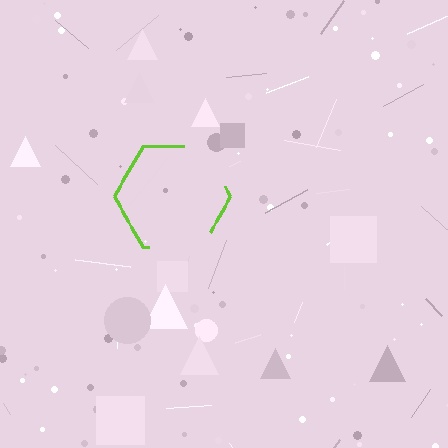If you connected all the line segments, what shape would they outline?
They would outline a hexagon.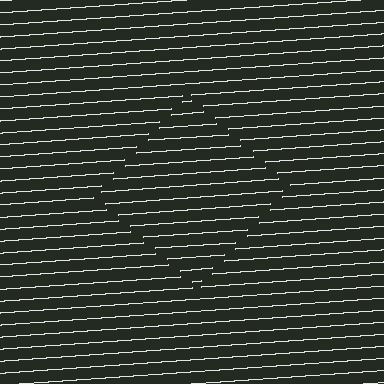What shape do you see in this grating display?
An illusory square. The interior of the shape contains the same grating, shifted by half a period — the contour is defined by the phase discontinuity where line-ends from the inner and outer gratings abut.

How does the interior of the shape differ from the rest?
The interior of the shape contains the same grating, shifted by half a period — the contour is defined by the phase discontinuity where line-ends from the inner and outer gratings abut.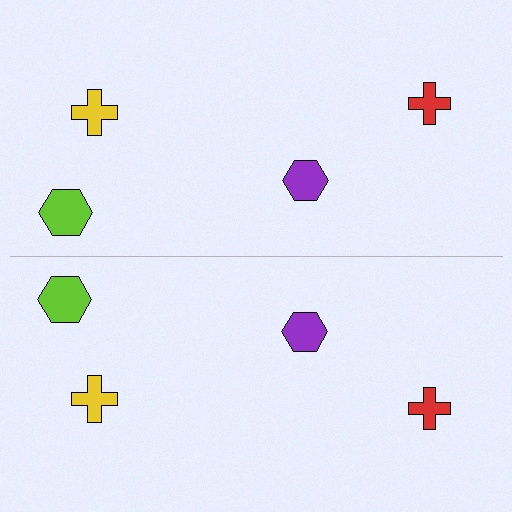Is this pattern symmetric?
Yes, this pattern has bilateral (reflection) symmetry.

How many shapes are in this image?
There are 8 shapes in this image.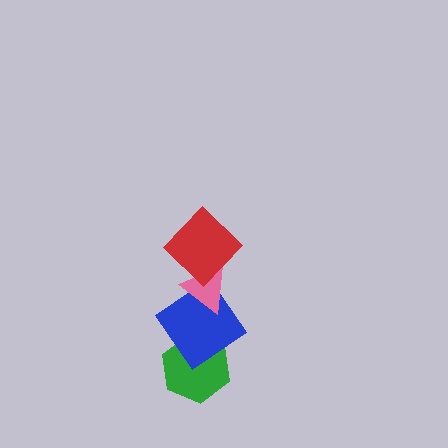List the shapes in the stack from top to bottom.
From top to bottom: the red diamond, the pink triangle, the blue diamond, the green hexagon.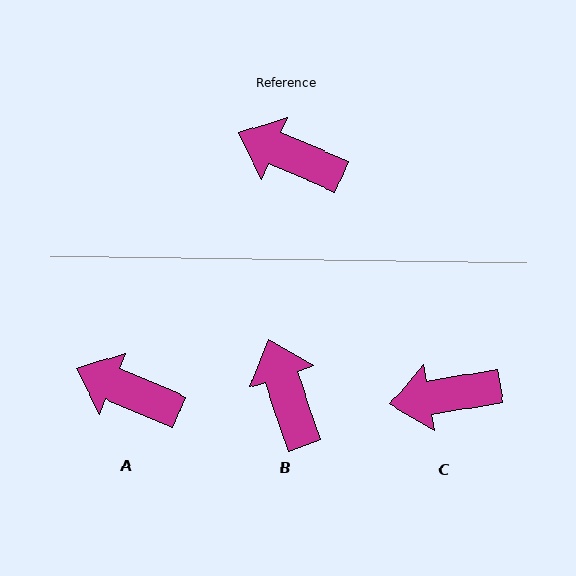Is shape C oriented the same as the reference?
No, it is off by about 32 degrees.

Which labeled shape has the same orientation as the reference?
A.